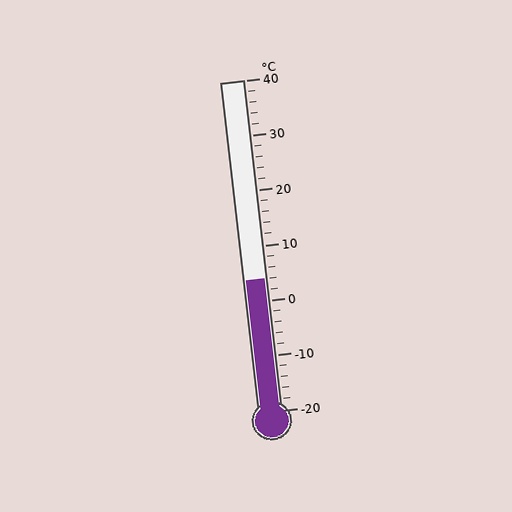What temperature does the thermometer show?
The thermometer shows approximately 4°C.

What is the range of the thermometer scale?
The thermometer scale ranges from -20°C to 40°C.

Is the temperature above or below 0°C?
The temperature is above 0°C.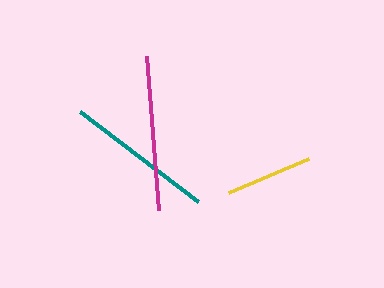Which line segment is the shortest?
The yellow line is the shortest at approximately 87 pixels.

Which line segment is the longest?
The magenta line is the longest at approximately 155 pixels.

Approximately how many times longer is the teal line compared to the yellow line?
The teal line is approximately 1.7 times the length of the yellow line.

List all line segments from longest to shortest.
From longest to shortest: magenta, teal, yellow.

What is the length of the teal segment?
The teal segment is approximately 148 pixels long.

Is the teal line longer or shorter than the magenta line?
The magenta line is longer than the teal line.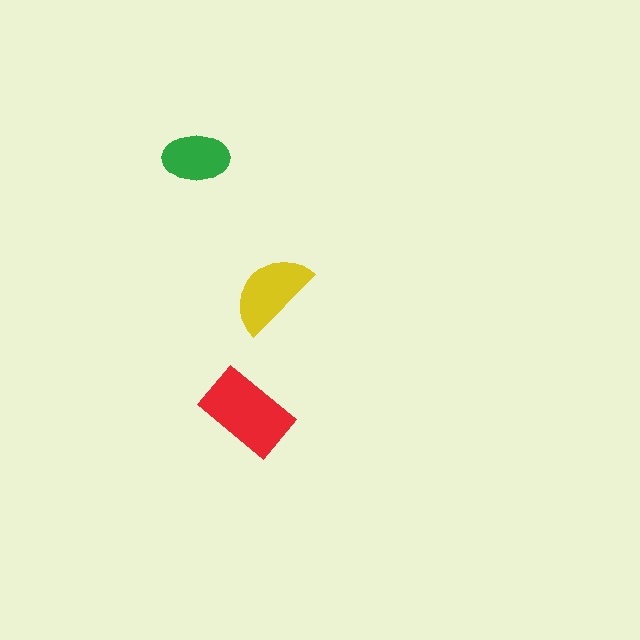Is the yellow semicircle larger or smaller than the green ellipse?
Larger.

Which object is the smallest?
The green ellipse.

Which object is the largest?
The red rectangle.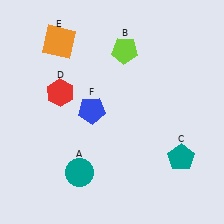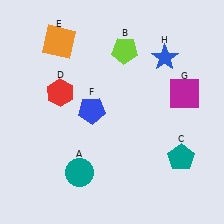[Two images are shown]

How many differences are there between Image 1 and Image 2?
There are 2 differences between the two images.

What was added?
A magenta square (G), a blue star (H) were added in Image 2.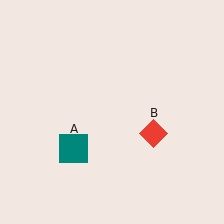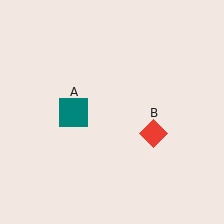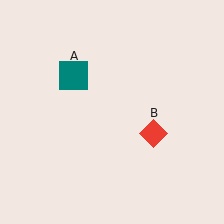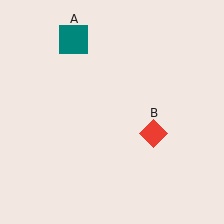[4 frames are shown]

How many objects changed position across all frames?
1 object changed position: teal square (object A).